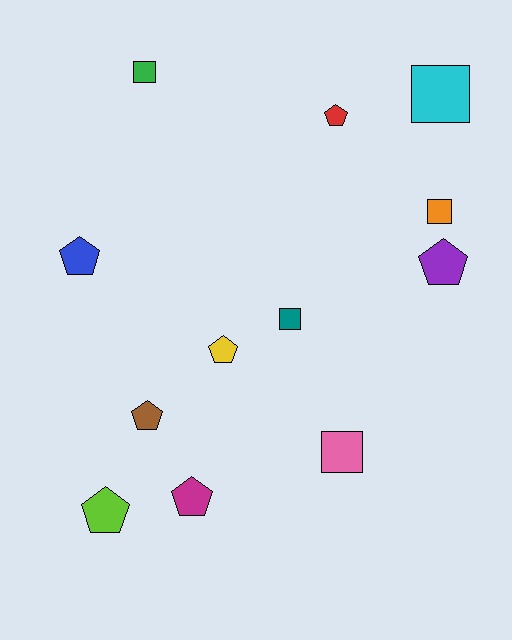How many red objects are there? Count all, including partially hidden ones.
There is 1 red object.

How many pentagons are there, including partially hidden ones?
There are 7 pentagons.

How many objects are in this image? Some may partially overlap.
There are 12 objects.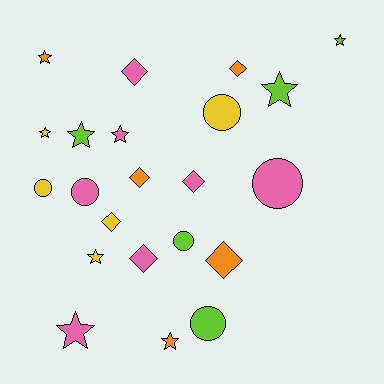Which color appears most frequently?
Pink, with 7 objects.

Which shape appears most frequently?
Star, with 9 objects.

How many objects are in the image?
There are 22 objects.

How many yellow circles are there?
There are 2 yellow circles.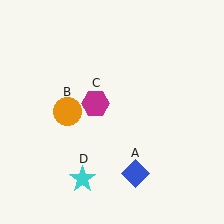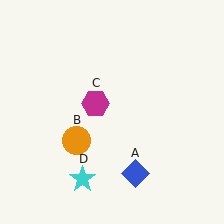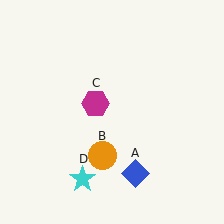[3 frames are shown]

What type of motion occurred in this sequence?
The orange circle (object B) rotated counterclockwise around the center of the scene.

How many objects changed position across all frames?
1 object changed position: orange circle (object B).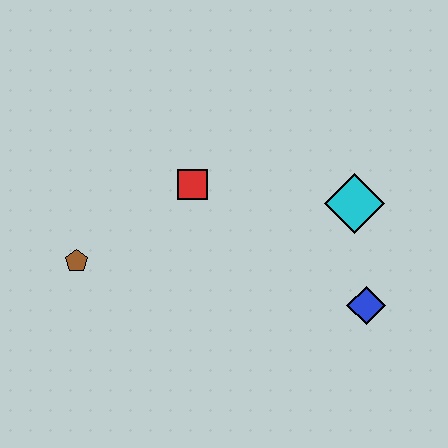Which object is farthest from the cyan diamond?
The brown pentagon is farthest from the cyan diamond.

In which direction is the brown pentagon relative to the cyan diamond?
The brown pentagon is to the left of the cyan diamond.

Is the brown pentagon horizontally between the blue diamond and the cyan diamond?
No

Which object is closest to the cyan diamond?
The blue diamond is closest to the cyan diamond.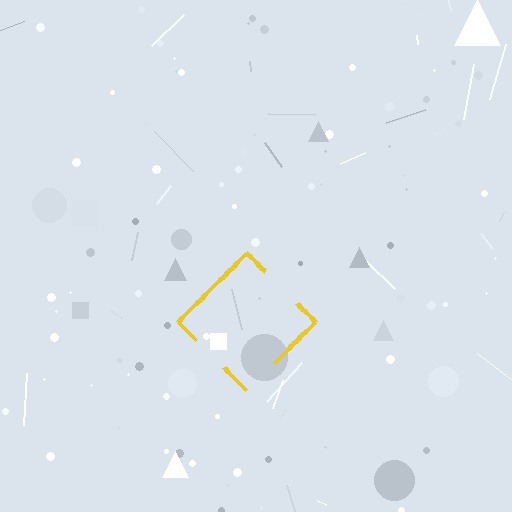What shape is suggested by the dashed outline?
The dashed outline suggests a diamond.